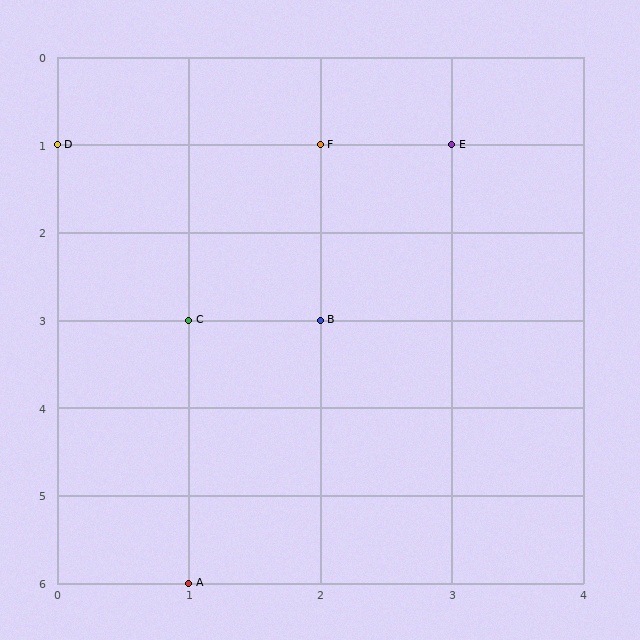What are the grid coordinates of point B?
Point B is at grid coordinates (2, 3).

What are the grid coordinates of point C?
Point C is at grid coordinates (1, 3).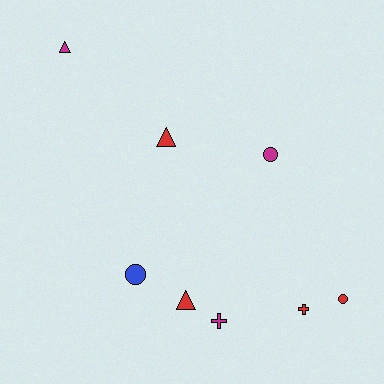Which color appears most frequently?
Red, with 4 objects.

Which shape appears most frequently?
Triangle, with 3 objects.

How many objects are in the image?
There are 8 objects.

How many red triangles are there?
There are 2 red triangles.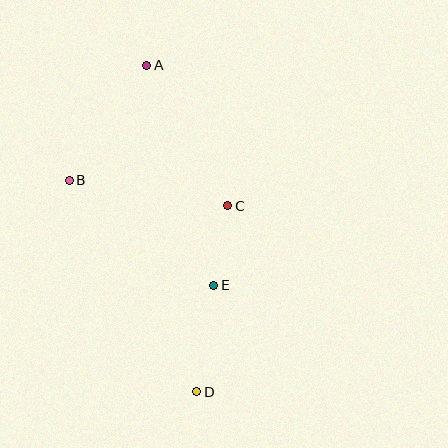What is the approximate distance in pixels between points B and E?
The distance between B and E is approximately 179 pixels.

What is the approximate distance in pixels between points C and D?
The distance between C and D is approximately 189 pixels.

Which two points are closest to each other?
Points C and E are closest to each other.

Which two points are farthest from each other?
Points A and D are farthest from each other.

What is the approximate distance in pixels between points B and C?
The distance between B and C is approximately 161 pixels.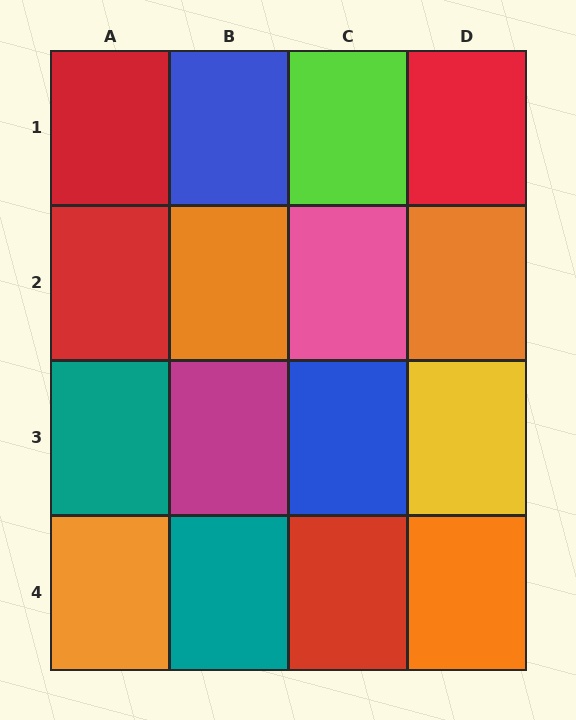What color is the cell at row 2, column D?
Orange.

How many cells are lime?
1 cell is lime.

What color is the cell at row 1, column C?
Lime.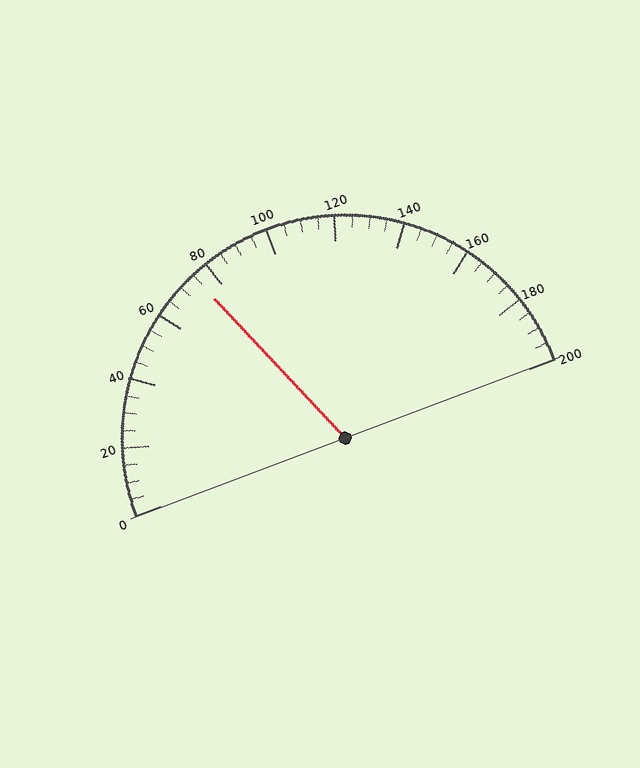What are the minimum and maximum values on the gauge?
The gauge ranges from 0 to 200.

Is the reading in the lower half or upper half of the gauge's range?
The reading is in the lower half of the range (0 to 200).